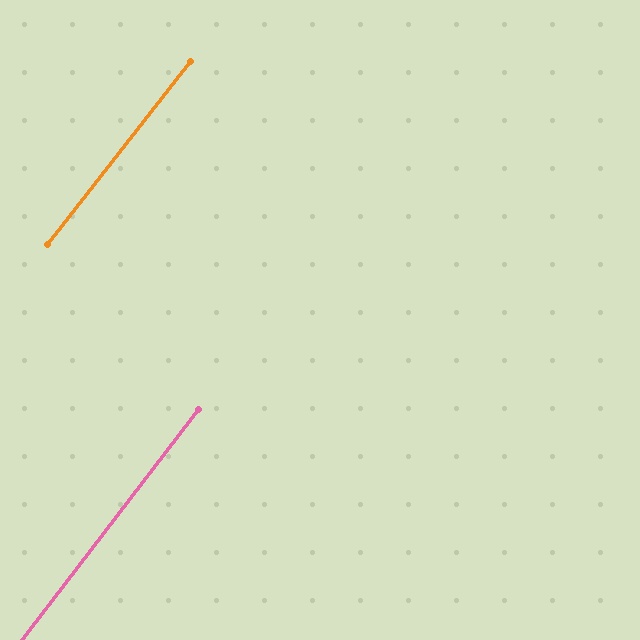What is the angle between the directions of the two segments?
Approximately 0 degrees.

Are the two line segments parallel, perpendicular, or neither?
Parallel — their directions differ by only 0.4°.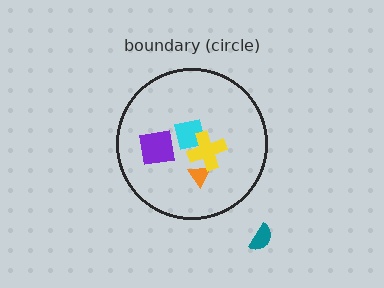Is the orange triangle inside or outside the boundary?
Inside.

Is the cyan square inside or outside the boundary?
Inside.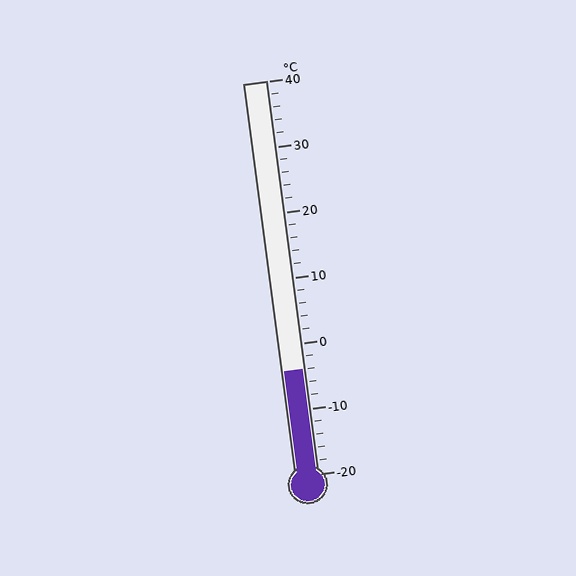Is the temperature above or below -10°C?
The temperature is above -10°C.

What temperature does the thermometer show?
The thermometer shows approximately -4°C.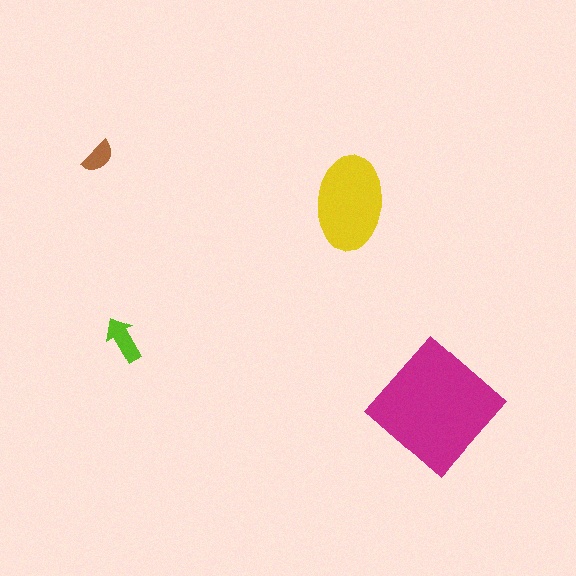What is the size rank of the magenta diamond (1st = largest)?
1st.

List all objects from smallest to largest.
The brown semicircle, the lime arrow, the yellow ellipse, the magenta diamond.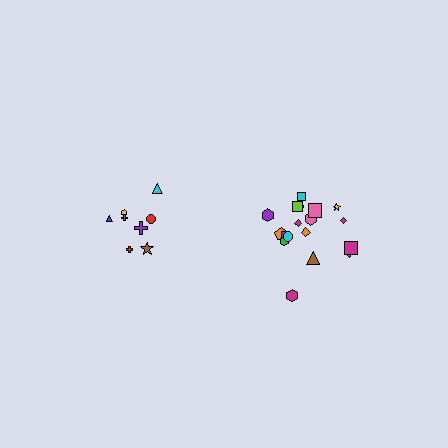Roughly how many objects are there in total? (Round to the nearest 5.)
Roughly 25 objects in total.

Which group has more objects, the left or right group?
The right group.